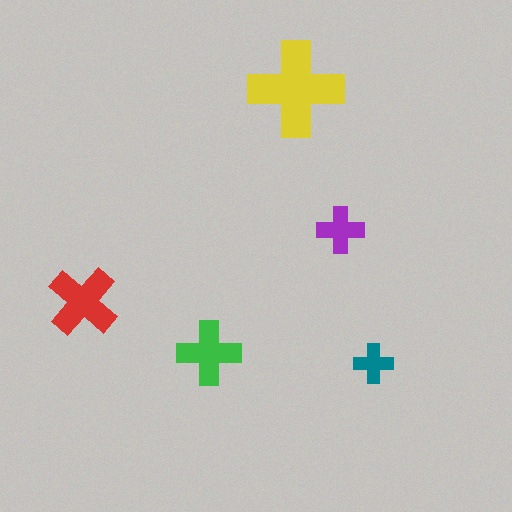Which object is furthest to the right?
The teal cross is rightmost.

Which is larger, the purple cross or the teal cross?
The purple one.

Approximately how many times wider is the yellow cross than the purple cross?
About 2 times wider.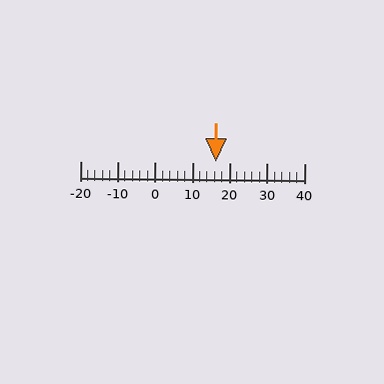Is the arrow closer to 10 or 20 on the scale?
The arrow is closer to 20.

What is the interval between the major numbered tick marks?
The major tick marks are spaced 10 units apart.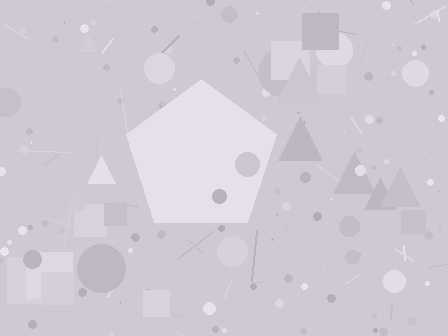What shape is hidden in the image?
A pentagon is hidden in the image.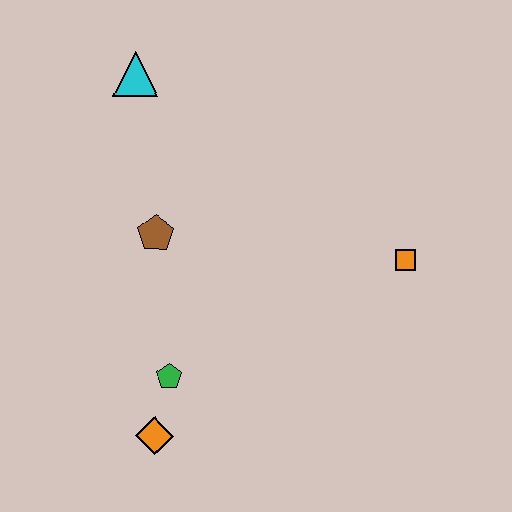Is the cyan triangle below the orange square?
No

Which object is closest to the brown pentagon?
The green pentagon is closest to the brown pentagon.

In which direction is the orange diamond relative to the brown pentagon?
The orange diamond is below the brown pentagon.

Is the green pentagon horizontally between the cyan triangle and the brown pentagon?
No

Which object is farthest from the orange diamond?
The cyan triangle is farthest from the orange diamond.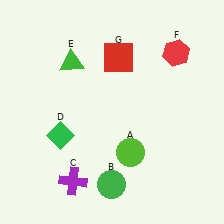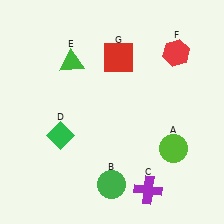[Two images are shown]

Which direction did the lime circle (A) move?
The lime circle (A) moved right.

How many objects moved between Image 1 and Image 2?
2 objects moved between the two images.